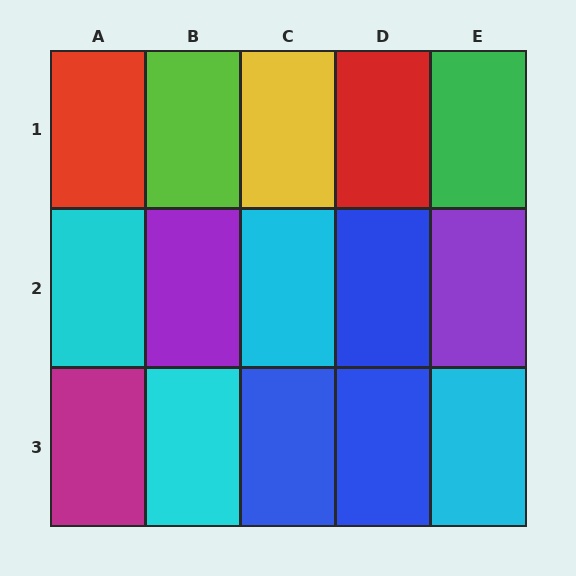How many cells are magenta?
1 cell is magenta.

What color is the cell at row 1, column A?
Red.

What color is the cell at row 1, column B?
Lime.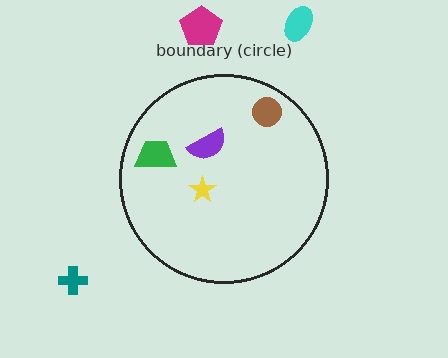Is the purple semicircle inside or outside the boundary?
Inside.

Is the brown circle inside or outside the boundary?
Inside.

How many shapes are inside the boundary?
4 inside, 3 outside.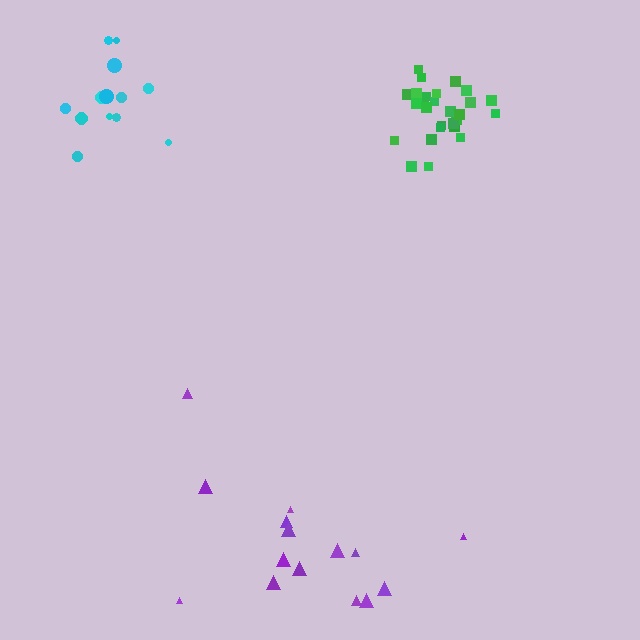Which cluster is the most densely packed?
Green.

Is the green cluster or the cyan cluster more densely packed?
Green.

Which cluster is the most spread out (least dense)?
Purple.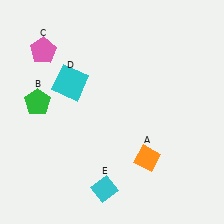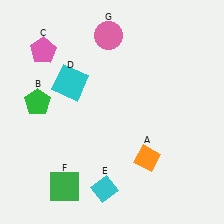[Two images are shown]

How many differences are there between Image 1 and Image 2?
There are 2 differences between the two images.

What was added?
A green square (F), a pink circle (G) were added in Image 2.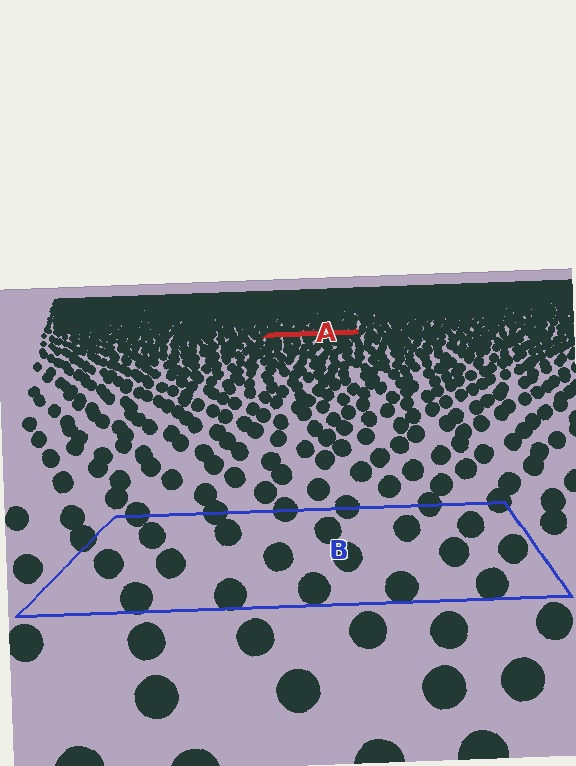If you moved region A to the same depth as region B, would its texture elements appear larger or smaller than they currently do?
They would appear larger. At a closer depth, the same texture elements are projected at a bigger on-screen size.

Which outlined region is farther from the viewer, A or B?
Region A is farther from the viewer — the texture elements inside it appear smaller and more densely packed.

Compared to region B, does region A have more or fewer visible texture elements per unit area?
Region A has more texture elements per unit area — they are packed more densely because it is farther away.